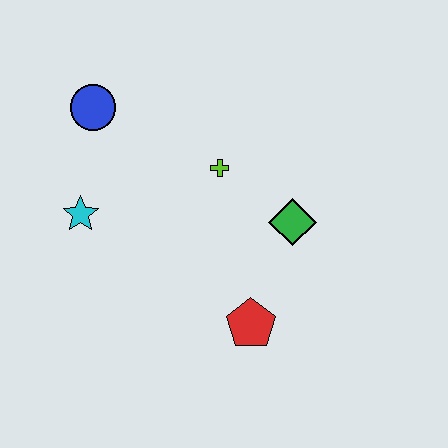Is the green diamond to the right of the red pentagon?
Yes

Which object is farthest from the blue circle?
The red pentagon is farthest from the blue circle.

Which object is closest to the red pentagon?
The green diamond is closest to the red pentagon.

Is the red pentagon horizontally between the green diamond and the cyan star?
Yes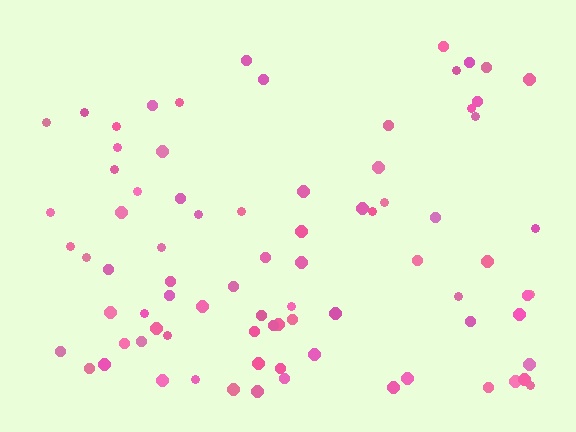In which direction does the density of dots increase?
From top to bottom, with the bottom side densest.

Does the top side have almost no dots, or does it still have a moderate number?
Still a moderate number, just noticeably fewer than the bottom.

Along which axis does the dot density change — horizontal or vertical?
Vertical.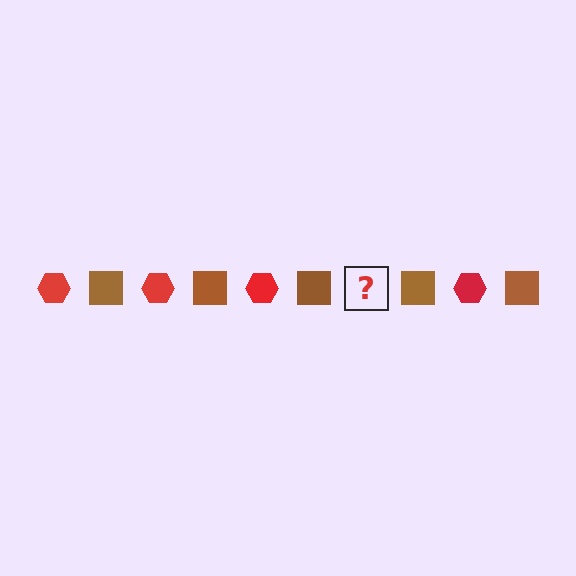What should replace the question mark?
The question mark should be replaced with a red hexagon.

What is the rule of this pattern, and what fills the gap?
The rule is that the pattern alternates between red hexagon and brown square. The gap should be filled with a red hexagon.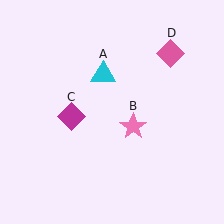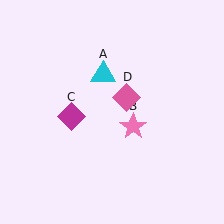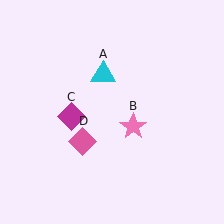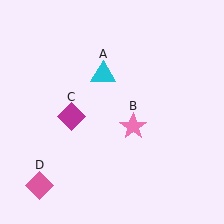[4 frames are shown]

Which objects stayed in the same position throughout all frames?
Cyan triangle (object A) and pink star (object B) and magenta diamond (object C) remained stationary.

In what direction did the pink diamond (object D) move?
The pink diamond (object D) moved down and to the left.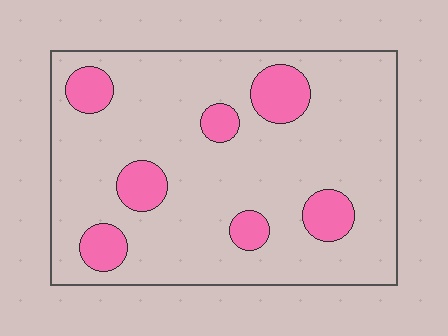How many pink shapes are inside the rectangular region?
7.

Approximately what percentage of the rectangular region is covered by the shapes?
Approximately 15%.